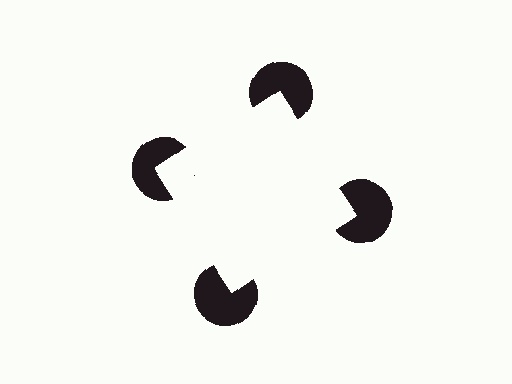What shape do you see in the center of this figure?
An illusory square — its edges are inferred from the aligned wedge cuts in the pac-man discs, not physically drawn.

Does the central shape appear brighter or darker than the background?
It typically appears slightly brighter than the background, even though no actual brightness change is drawn.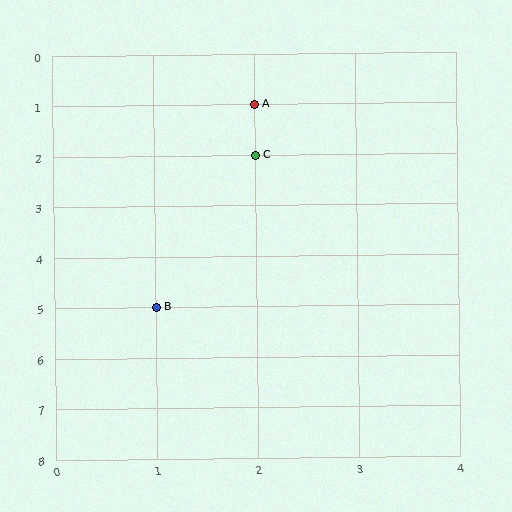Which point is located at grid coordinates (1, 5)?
Point B is at (1, 5).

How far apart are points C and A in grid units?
Points C and A are 1 row apart.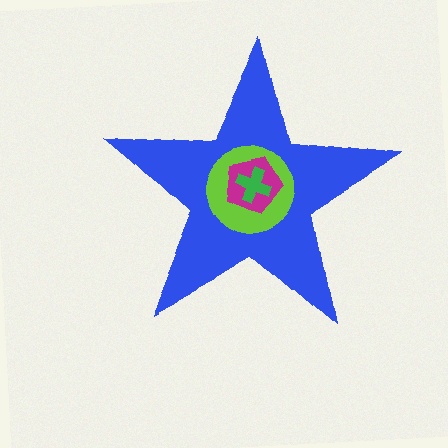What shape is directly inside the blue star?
The lime circle.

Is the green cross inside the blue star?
Yes.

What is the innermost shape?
The green cross.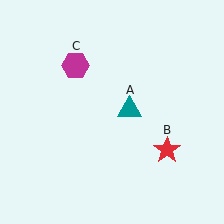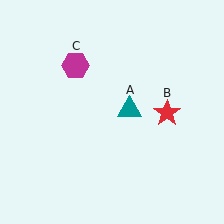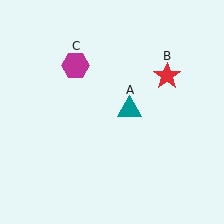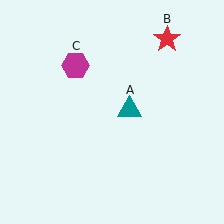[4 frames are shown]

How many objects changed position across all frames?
1 object changed position: red star (object B).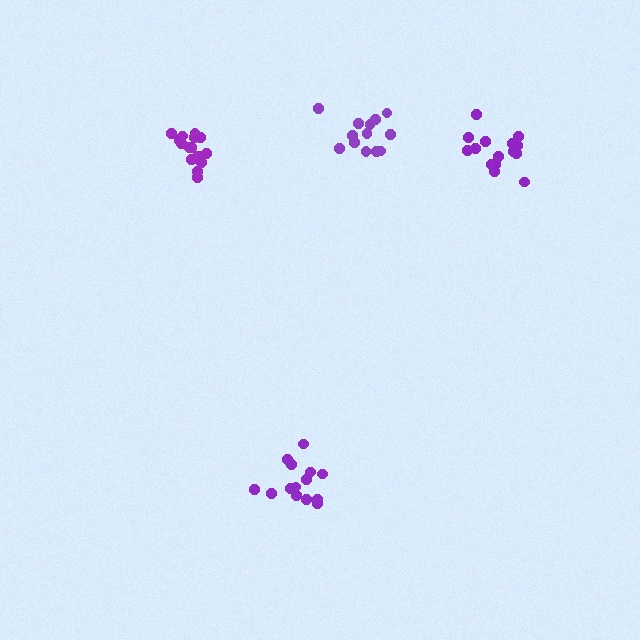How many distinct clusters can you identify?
There are 4 distinct clusters.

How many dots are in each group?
Group 1: 14 dots, Group 2: 13 dots, Group 3: 17 dots, Group 4: 16 dots (60 total).